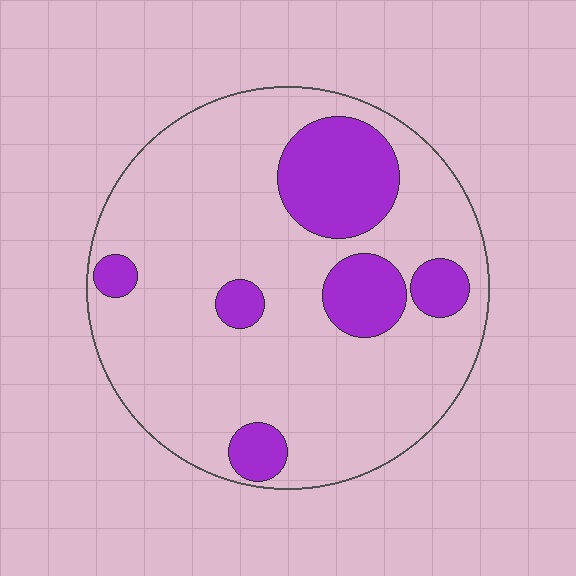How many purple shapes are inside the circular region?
6.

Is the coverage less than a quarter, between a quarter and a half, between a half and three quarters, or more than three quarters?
Less than a quarter.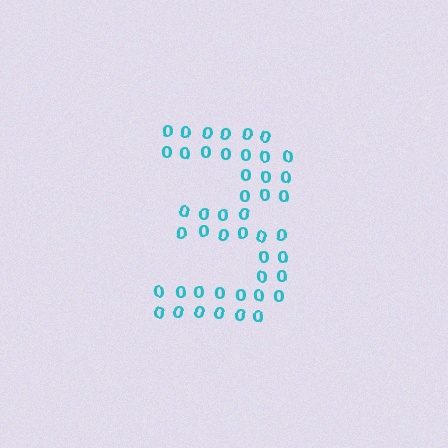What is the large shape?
The large shape is the digit 3.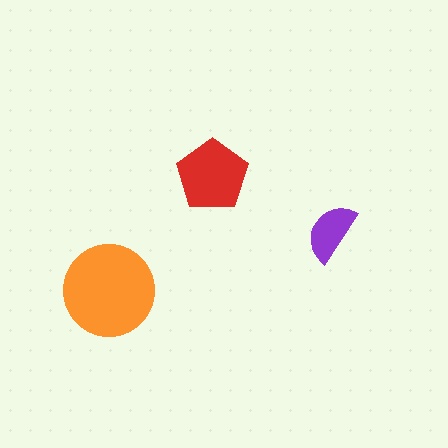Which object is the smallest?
The purple semicircle.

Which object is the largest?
The orange circle.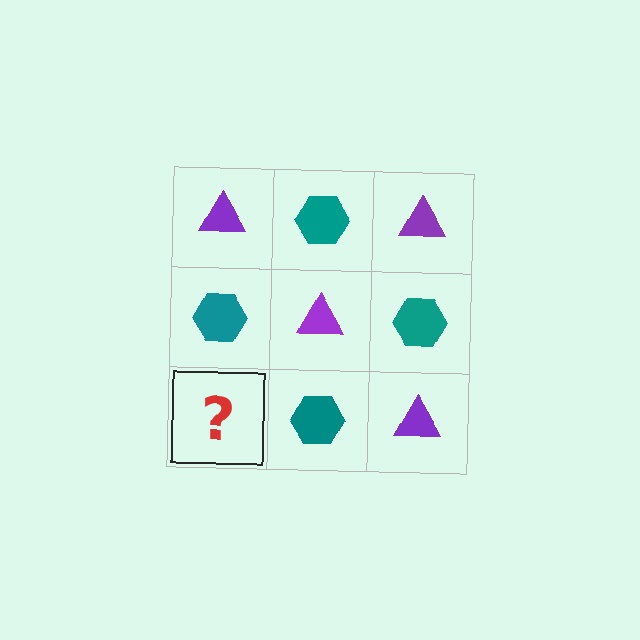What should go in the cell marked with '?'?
The missing cell should contain a purple triangle.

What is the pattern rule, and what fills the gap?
The rule is that it alternates purple triangle and teal hexagon in a checkerboard pattern. The gap should be filled with a purple triangle.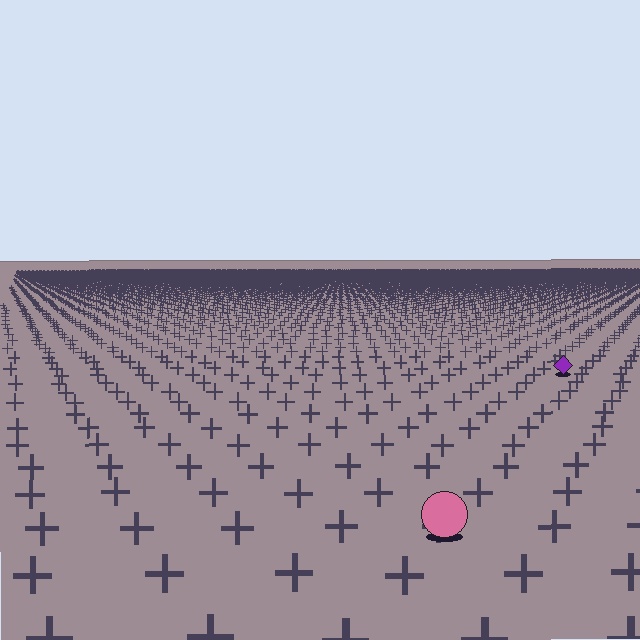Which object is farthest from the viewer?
The purple diamond is farthest from the viewer. It appears smaller and the ground texture around it is denser.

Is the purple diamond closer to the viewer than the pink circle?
No. The pink circle is closer — you can tell from the texture gradient: the ground texture is coarser near it.